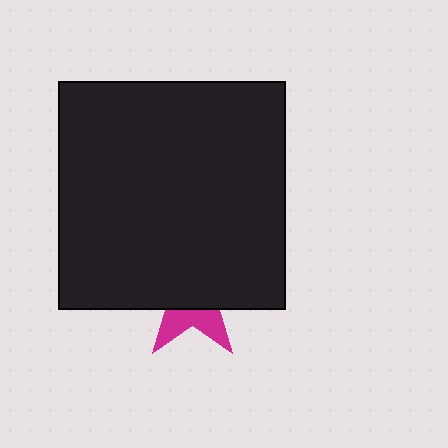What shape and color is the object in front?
The object in front is a black square.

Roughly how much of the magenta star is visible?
A small part of it is visible (roughly 34%).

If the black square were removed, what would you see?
You would see the complete magenta star.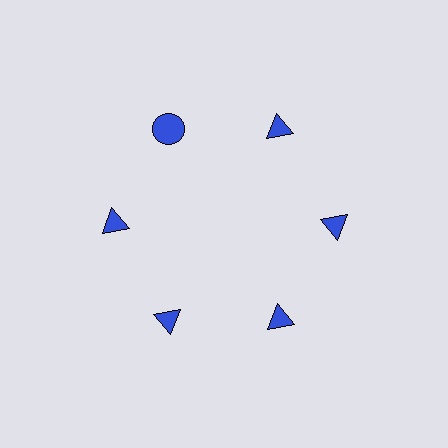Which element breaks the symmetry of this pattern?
The blue circle at roughly the 11 o'clock position breaks the symmetry. All other shapes are blue triangles.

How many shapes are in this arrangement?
There are 6 shapes arranged in a ring pattern.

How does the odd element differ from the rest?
It has a different shape: circle instead of triangle.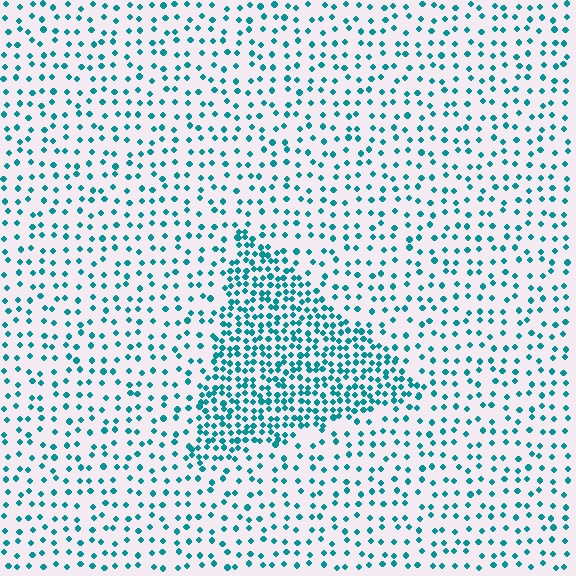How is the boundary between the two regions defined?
The boundary is defined by a change in element density (approximately 2.4x ratio). All elements are the same color, size, and shape.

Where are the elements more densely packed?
The elements are more densely packed inside the triangle boundary.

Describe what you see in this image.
The image contains small teal elements arranged at two different densities. A triangle-shaped region is visible where the elements are more densely packed than the surrounding area.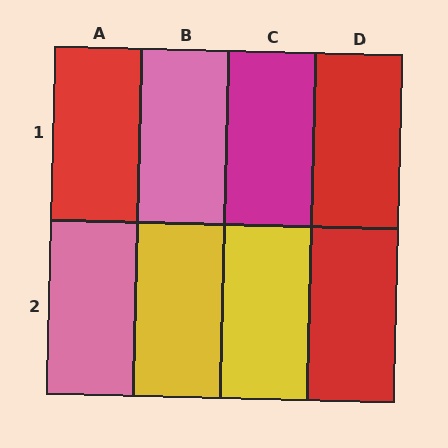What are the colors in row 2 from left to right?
Pink, yellow, yellow, red.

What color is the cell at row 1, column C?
Magenta.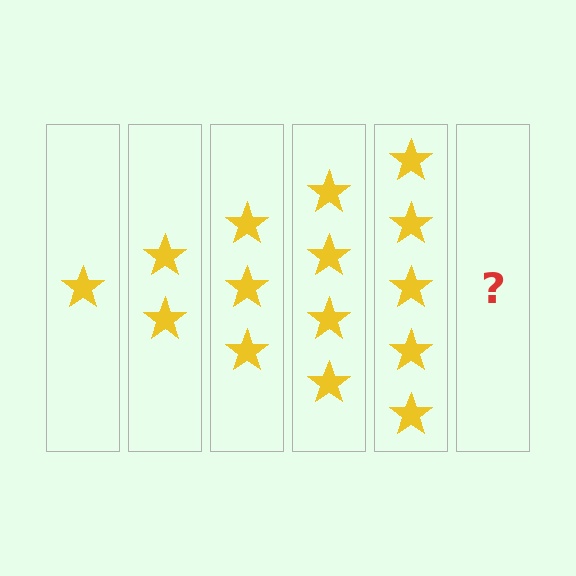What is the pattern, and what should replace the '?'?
The pattern is that each step adds one more star. The '?' should be 6 stars.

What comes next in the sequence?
The next element should be 6 stars.